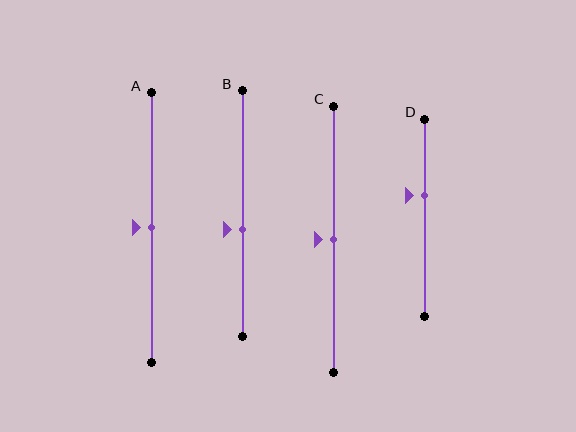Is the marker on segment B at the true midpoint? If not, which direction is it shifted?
No, the marker on segment B is shifted downward by about 7% of the segment length.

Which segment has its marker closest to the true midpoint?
Segment A has its marker closest to the true midpoint.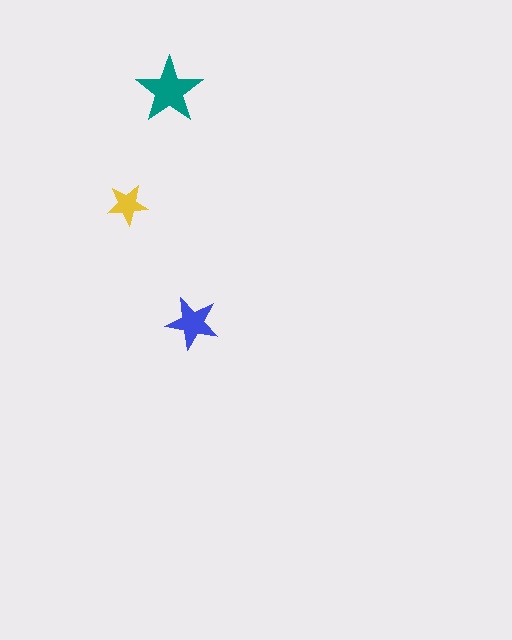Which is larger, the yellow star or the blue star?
The blue one.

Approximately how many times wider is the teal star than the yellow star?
About 1.5 times wider.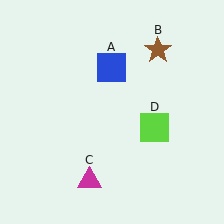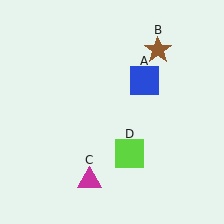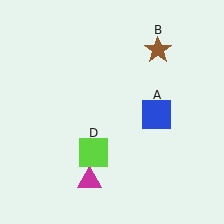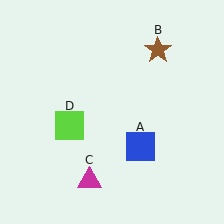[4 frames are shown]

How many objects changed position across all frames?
2 objects changed position: blue square (object A), lime square (object D).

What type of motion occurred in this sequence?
The blue square (object A), lime square (object D) rotated clockwise around the center of the scene.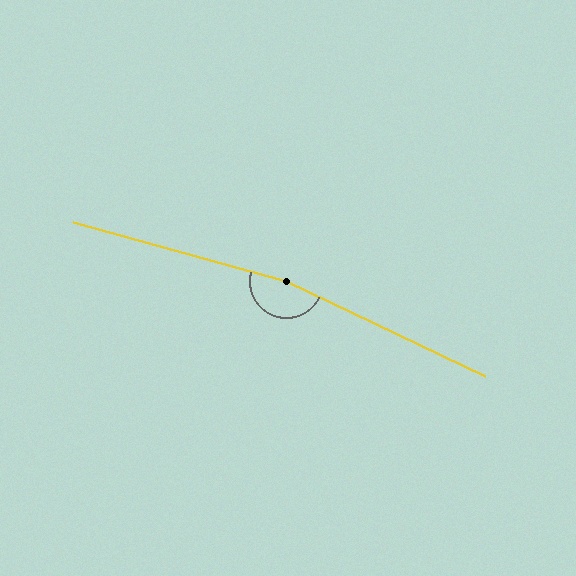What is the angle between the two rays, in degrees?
Approximately 170 degrees.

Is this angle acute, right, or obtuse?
It is obtuse.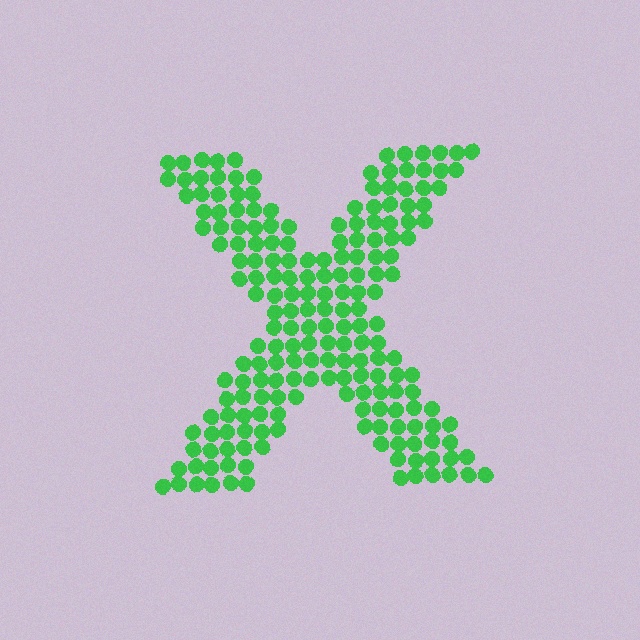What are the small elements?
The small elements are circles.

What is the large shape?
The large shape is the letter X.